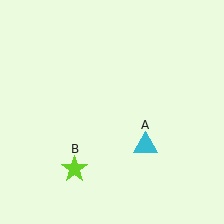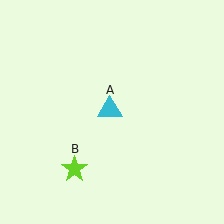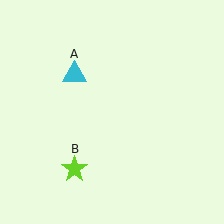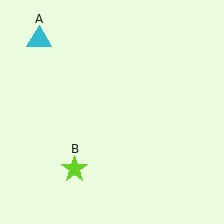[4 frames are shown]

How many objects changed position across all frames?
1 object changed position: cyan triangle (object A).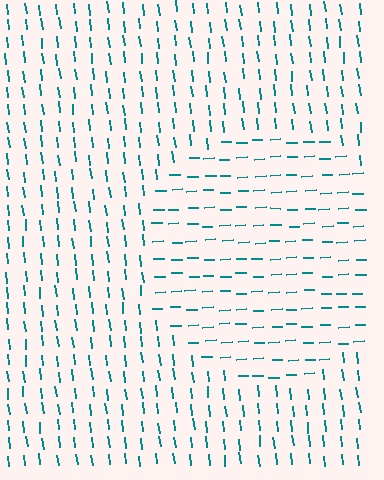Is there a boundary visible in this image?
Yes, there is a texture boundary formed by a change in line orientation.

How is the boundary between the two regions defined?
The boundary is defined purely by a change in line orientation (approximately 86 degrees difference). All lines are the same color and thickness.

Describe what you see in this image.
The image is filled with small teal line segments. A circle region in the image has lines oriented differently from the surrounding lines, creating a visible texture boundary.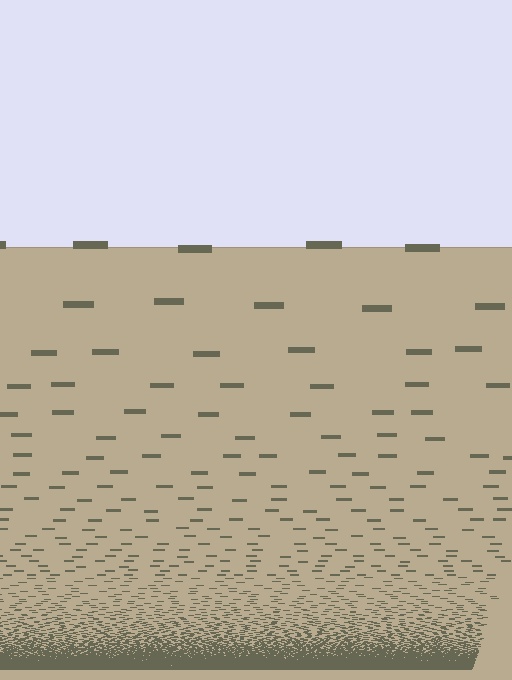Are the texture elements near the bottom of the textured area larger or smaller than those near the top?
Smaller. The gradient is inverted — elements near the bottom are smaller and denser.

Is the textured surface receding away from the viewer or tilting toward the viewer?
The surface appears to tilt toward the viewer. Texture elements get larger and sparser toward the top.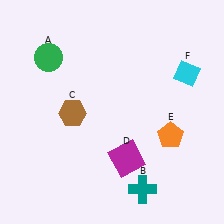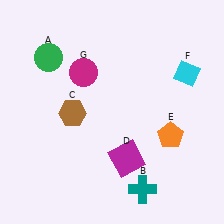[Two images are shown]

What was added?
A magenta circle (G) was added in Image 2.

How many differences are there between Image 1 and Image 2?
There is 1 difference between the two images.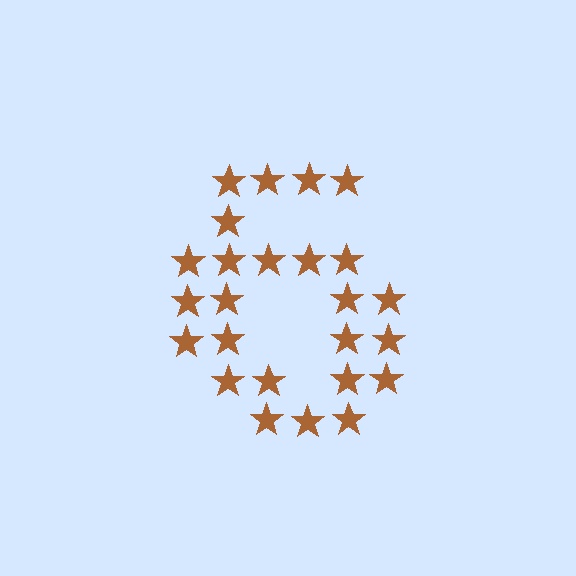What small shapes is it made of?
It is made of small stars.